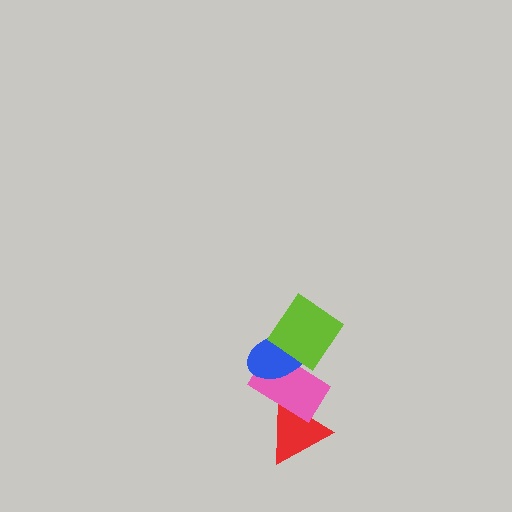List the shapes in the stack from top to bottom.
From top to bottom: the lime diamond, the blue ellipse, the pink rectangle, the red triangle.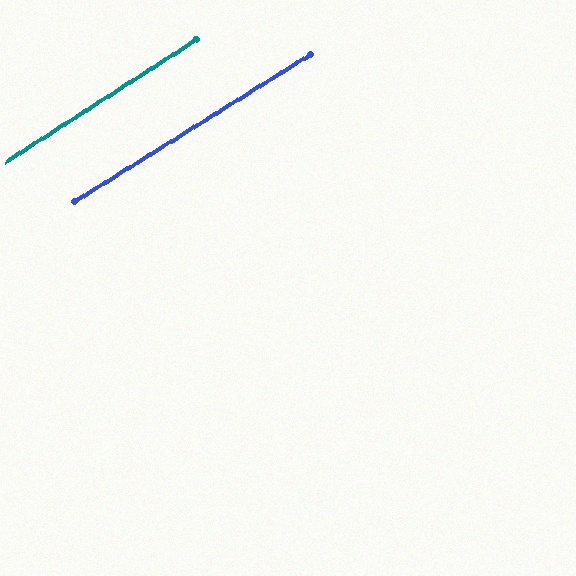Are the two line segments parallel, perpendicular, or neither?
Parallel — their directions differ by only 0.7°.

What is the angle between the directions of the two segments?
Approximately 1 degree.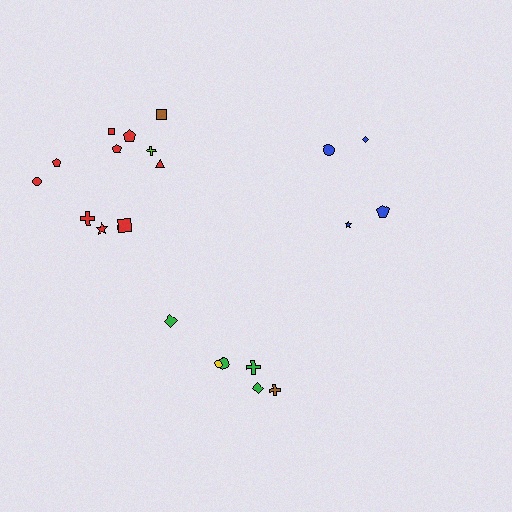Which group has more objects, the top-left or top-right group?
The top-left group.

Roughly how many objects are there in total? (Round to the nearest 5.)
Roughly 20 objects in total.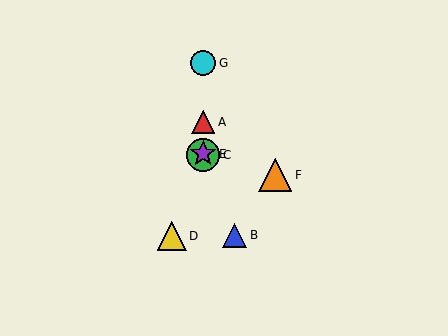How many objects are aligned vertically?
4 objects (A, C, E, G) are aligned vertically.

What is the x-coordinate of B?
Object B is at x≈235.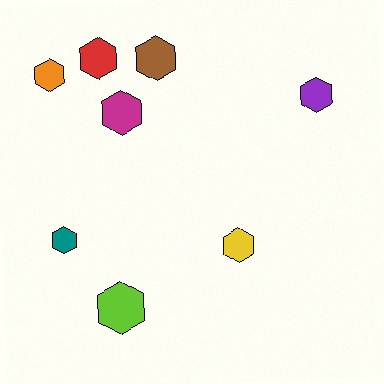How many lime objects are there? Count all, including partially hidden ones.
There is 1 lime object.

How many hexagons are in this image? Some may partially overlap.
There are 8 hexagons.